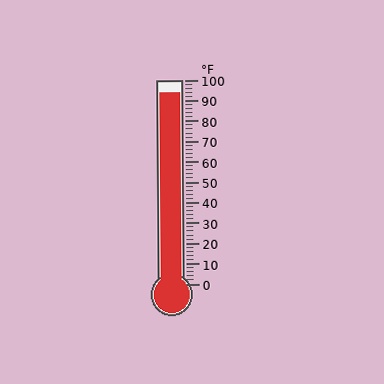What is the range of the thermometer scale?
The thermometer scale ranges from 0°F to 100°F.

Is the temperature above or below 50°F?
The temperature is above 50°F.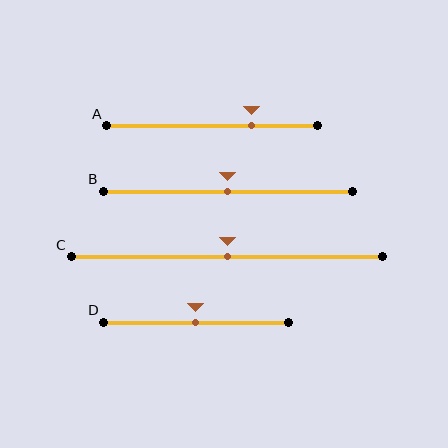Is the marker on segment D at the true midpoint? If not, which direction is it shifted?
Yes, the marker on segment D is at the true midpoint.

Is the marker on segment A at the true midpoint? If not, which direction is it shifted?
No, the marker on segment A is shifted to the right by about 19% of the segment length.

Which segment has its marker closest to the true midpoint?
Segment B has its marker closest to the true midpoint.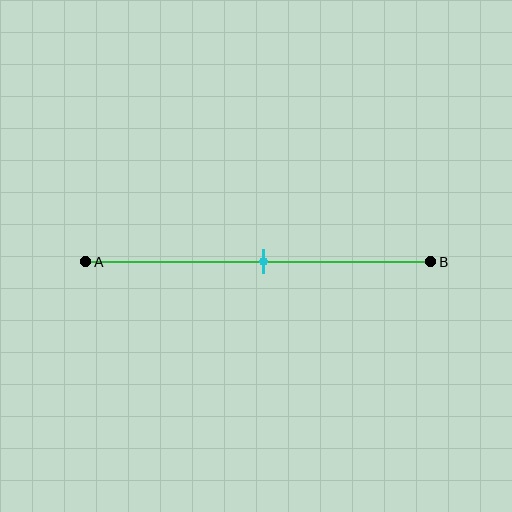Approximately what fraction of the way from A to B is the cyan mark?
The cyan mark is approximately 50% of the way from A to B.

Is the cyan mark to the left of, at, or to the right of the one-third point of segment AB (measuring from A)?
The cyan mark is to the right of the one-third point of segment AB.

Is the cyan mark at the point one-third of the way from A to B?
No, the mark is at about 50% from A, not at the 33% one-third point.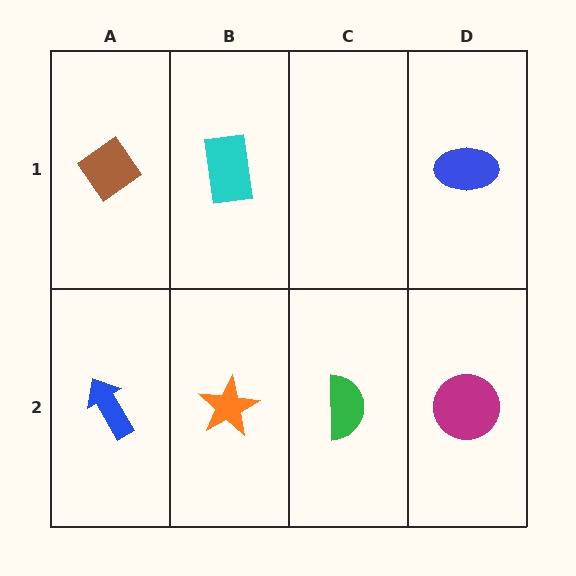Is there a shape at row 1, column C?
No, that cell is empty.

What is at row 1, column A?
A brown diamond.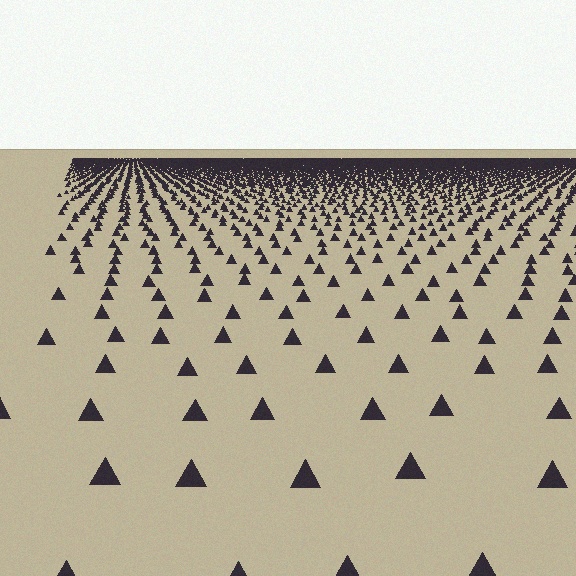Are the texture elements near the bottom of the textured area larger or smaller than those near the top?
Larger. Near the bottom, elements are closer to the viewer and appear at a bigger on-screen size.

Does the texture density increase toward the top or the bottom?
Density increases toward the top.